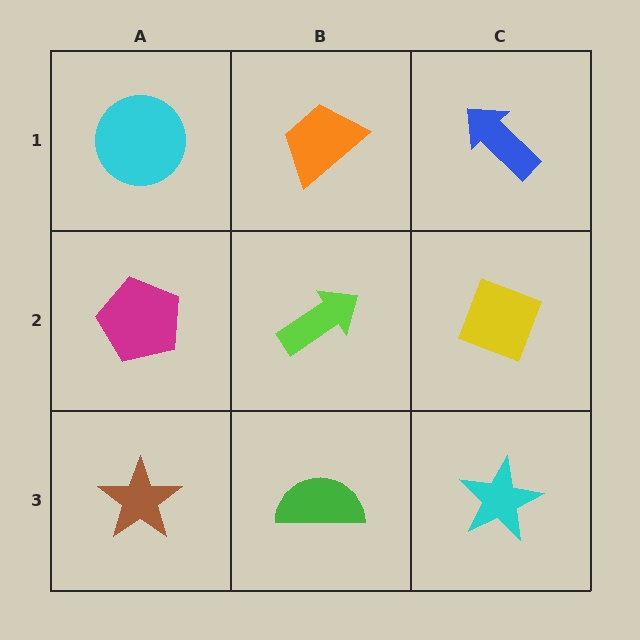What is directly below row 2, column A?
A brown star.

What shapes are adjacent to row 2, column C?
A blue arrow (row 1, column C), a cyan star (row 3, column C), a lime arrow (row 2, column B).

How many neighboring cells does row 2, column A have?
3.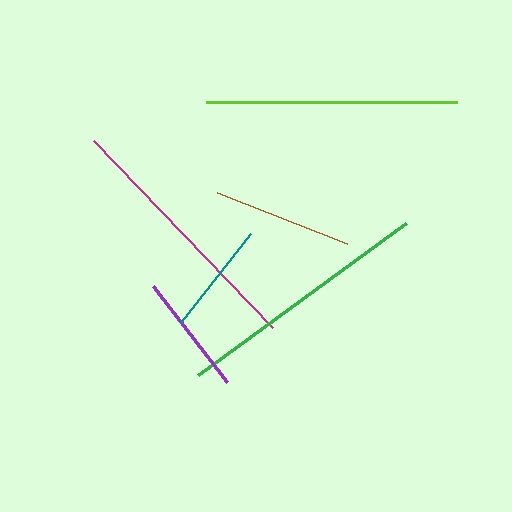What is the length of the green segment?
The green segment is approximately 257 pixels long.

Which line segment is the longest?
The magenta line is the longest at approximately 259 pixels.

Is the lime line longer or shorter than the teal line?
The lime line is longer than the teal line.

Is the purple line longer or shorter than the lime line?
The lime line is longer than the purple line.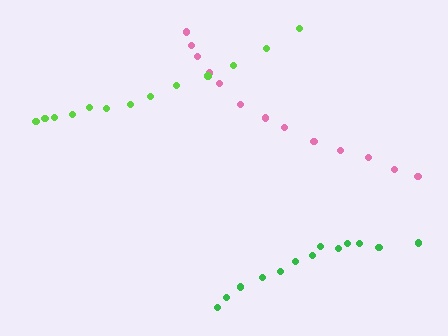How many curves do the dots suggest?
There are 3 distinct paths.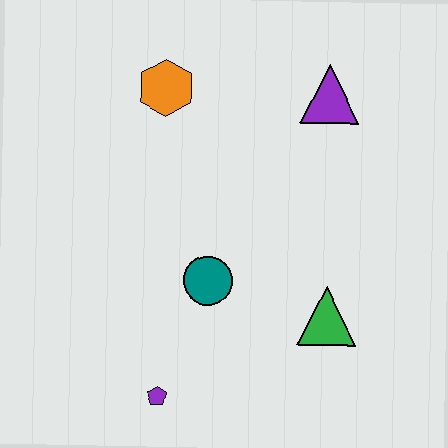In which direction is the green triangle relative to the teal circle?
The green triangle is to the right of the teal circle.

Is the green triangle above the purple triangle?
No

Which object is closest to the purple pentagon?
The teal circle is closest to the purple pentagon.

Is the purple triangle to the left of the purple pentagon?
No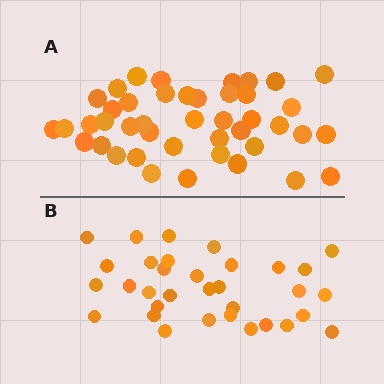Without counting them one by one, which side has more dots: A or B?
Region A (the top region) has more dots.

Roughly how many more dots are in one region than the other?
Region A has roughly 10 or so more dots than region B.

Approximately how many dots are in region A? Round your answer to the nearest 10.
About 40 dots. (The exact count is 43, which rounds to 40.)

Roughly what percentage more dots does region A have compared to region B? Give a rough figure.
About 30% more.